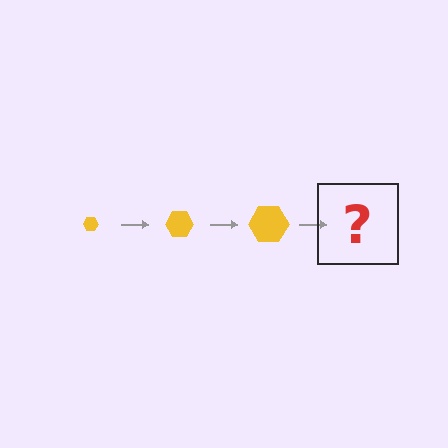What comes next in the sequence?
The next element should be a yellow hexagon, larger than the previous one.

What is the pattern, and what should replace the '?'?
The pattern is that the hexagon gets progressively larger each step. The '?' should be a yellow hexagon, larger than the previous one.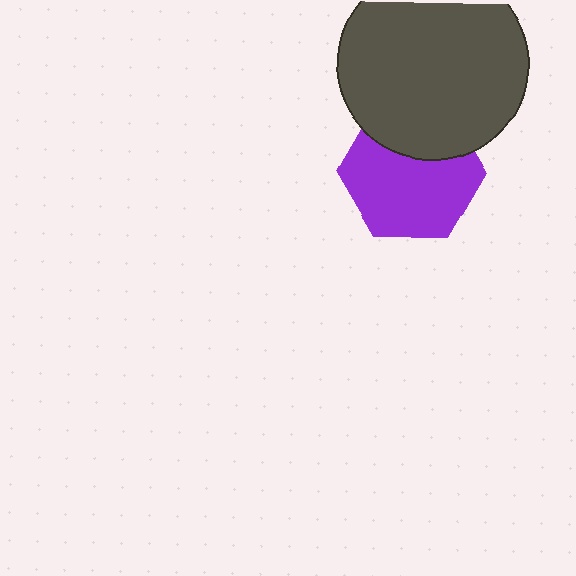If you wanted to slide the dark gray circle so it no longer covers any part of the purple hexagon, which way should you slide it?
Slide it up — that is the most direct way to separate the two shapes.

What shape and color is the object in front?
The object in front is a dark gray circle.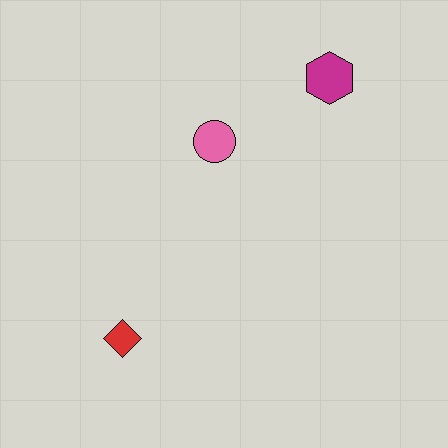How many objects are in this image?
There are 3 objects.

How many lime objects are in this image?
There are no lime objects.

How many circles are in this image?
There is 1 circle.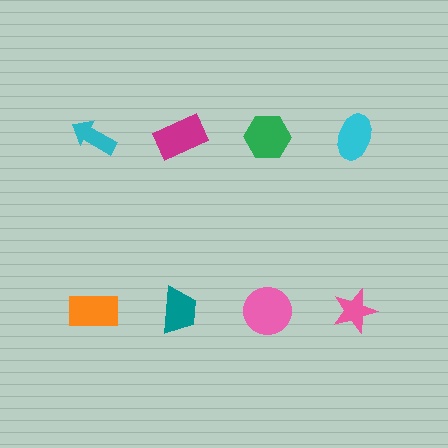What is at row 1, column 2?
A magenta rectangle.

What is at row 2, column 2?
A teal trapezoid.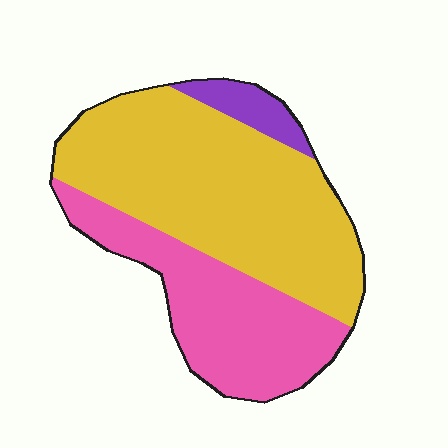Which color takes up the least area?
Purple, at roughly 5%.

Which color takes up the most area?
Yellow, at roughly 60%.